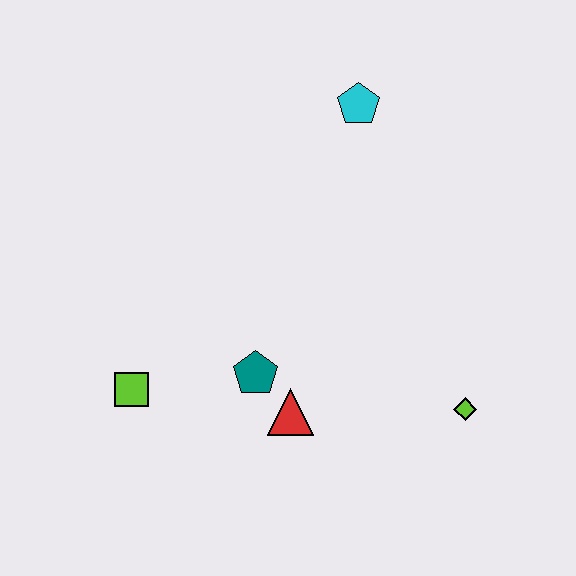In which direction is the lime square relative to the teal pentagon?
The lime square is to the left of the teal pentagon.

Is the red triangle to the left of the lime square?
No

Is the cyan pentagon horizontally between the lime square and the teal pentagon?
No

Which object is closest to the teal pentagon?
The red triangle is closest to the teal pentagon.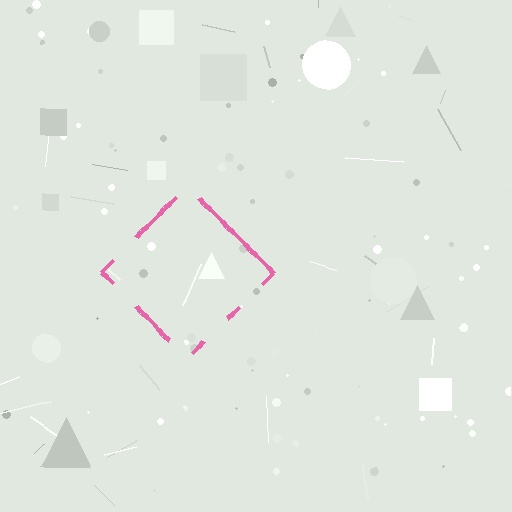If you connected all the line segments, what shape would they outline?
They would outline a diamond.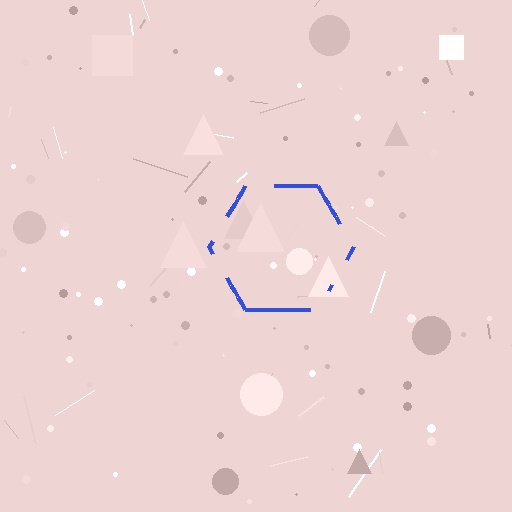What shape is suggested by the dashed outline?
The dashed outline suggests a hexagon.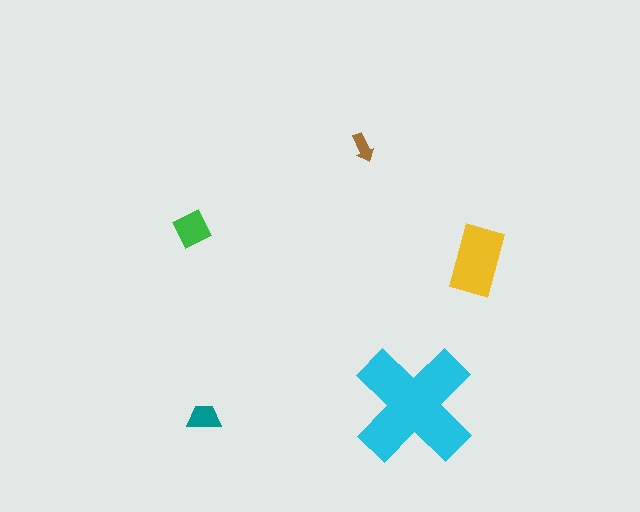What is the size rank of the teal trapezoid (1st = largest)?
4th.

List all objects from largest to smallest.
The cyan cross, the yellow rectangle, the green diamond, the teal trapezoid, the brown arrow.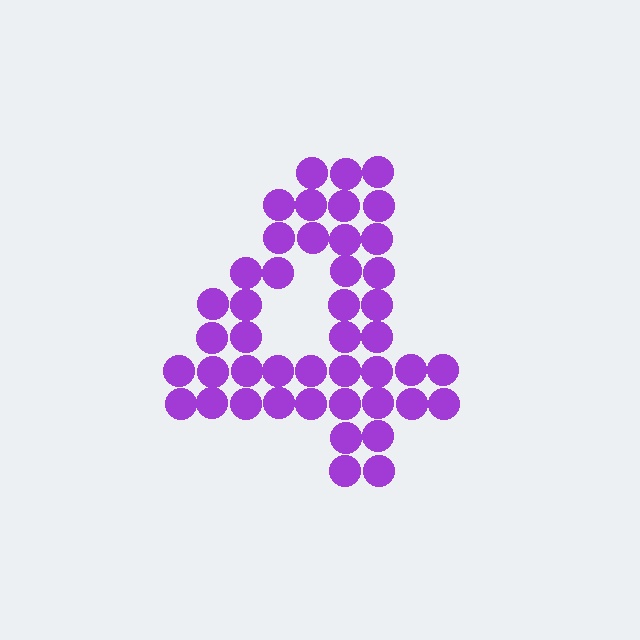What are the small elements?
The small elements are circles.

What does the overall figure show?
The overall figure shows the digit 4.